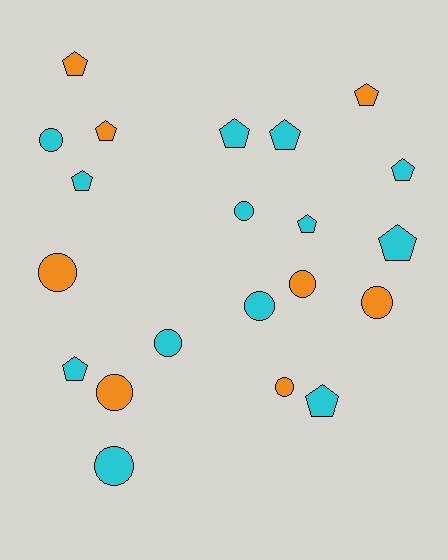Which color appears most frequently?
Cyan, with 13 objects.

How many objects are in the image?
There are 21 objects.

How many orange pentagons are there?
There are 3 orange pentagons.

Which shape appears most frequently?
Pentagon, with 11 objects.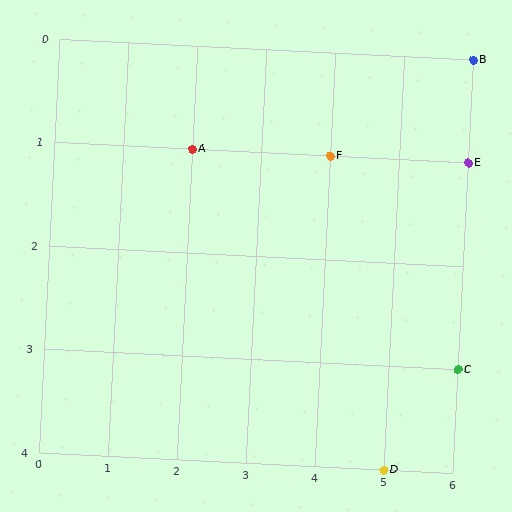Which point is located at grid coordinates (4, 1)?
Point F is at (4, 1).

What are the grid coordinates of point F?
Point F is at grid coordinates (4, 1).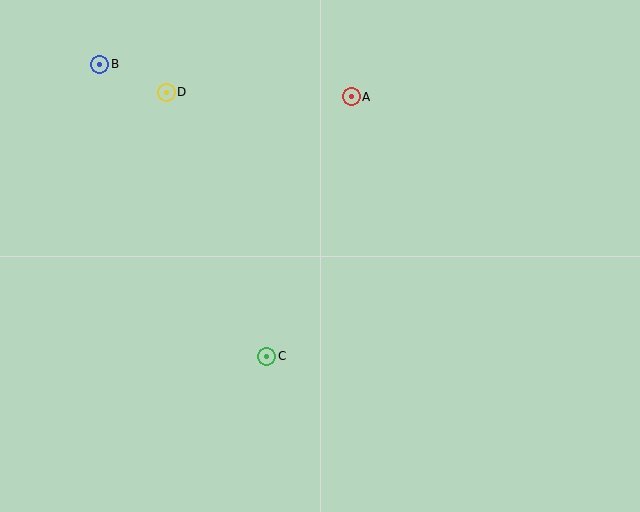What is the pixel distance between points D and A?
The distance between D and A is 185 pixels.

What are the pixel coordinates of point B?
Point B is at (100, 64).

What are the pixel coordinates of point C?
Point C is at (267, 356).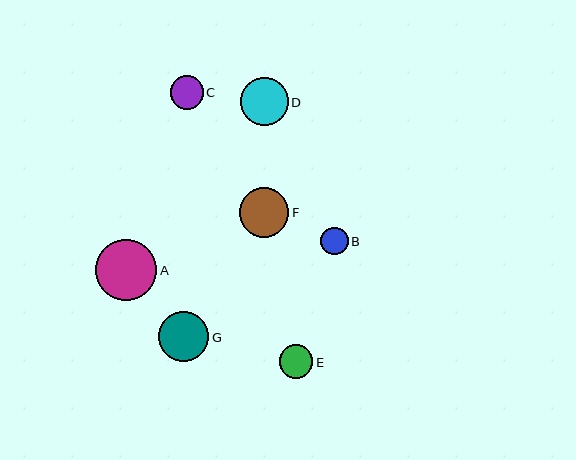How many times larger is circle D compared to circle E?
Circle D is approximately 1.5 times the size of circle E.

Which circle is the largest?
Circle A is the largest with a size of approximately 62 pixels.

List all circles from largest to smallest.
From largest to smallest: A, G, F, D, C, E, B.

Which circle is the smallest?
Circle B is the smallest with a size of approximately 27 pixels.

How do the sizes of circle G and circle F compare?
Circle G and circle F are approximately the same size.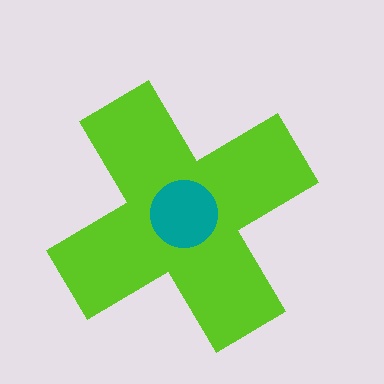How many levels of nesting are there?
2.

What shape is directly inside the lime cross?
The teal circle.